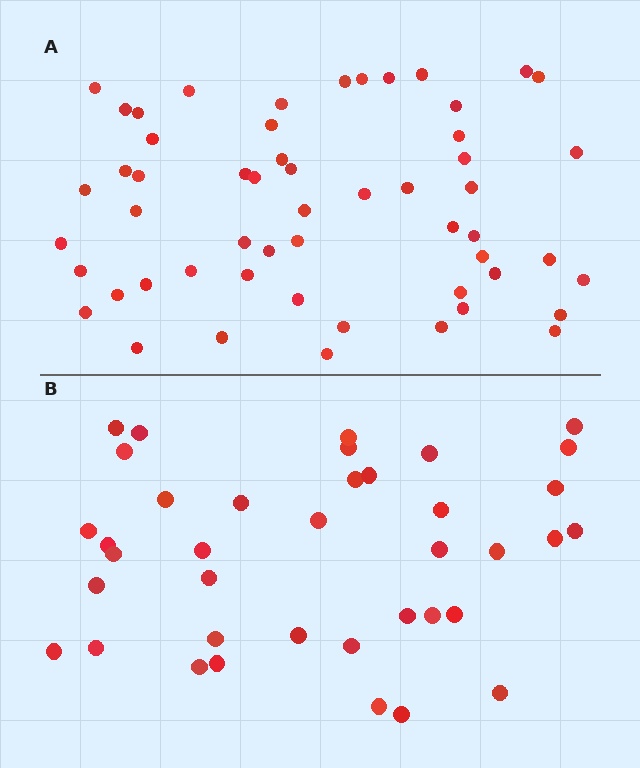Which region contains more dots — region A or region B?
Region A (the top region) has more dots.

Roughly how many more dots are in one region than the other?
Region A has approximately 15 more dots than region B.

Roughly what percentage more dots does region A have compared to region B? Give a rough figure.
About 45% more.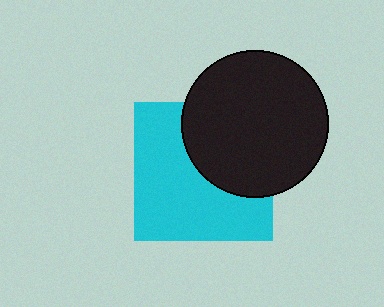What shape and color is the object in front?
The object in front is a black circle.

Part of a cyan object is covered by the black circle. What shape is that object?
It is a square.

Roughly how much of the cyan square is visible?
About half of it is visible (roughly 61%).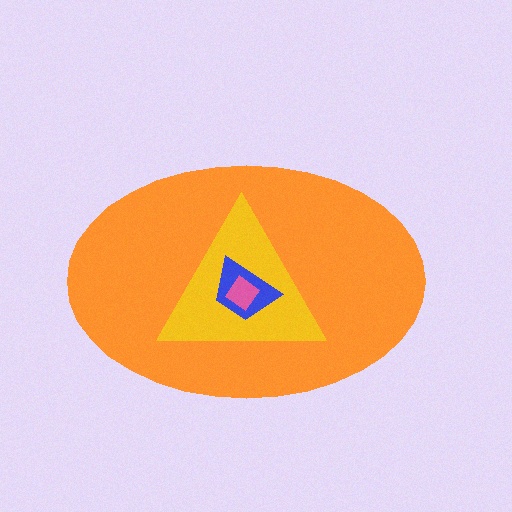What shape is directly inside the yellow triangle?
The blue trapezoid.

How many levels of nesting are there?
4.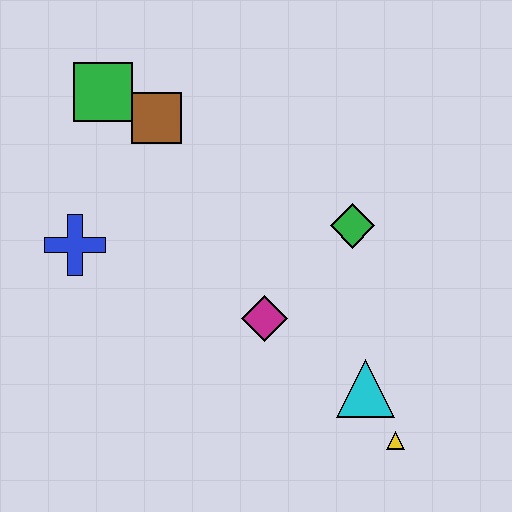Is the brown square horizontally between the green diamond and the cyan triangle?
No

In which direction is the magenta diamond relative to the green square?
The magenta diamond is below the green square.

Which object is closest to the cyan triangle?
The yellow triangle is closest to the cyan triangle.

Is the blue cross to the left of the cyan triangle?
Yes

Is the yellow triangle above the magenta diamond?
No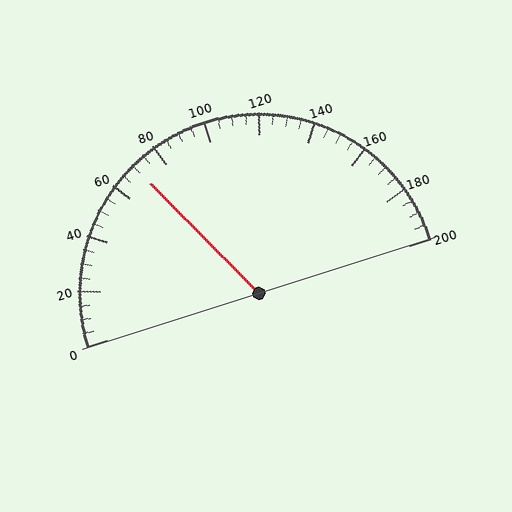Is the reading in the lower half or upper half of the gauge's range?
The reading is in the lower half of the range (0 to 200).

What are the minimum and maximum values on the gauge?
The gauge ranges from 0 to 200.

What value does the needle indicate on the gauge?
The needle indicates approximately 70.